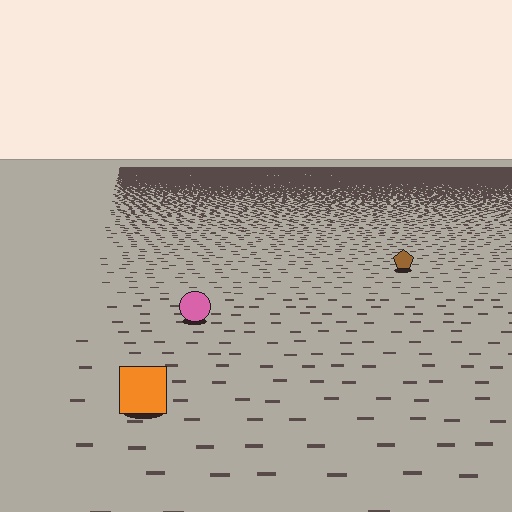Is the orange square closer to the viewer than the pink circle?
Yes. The orange square is closer — you can tell from the texture gradient: the ground texture is coarser near it.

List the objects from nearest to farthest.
From nearest to farthest: the orange square, the pink circle, the brown pentagon.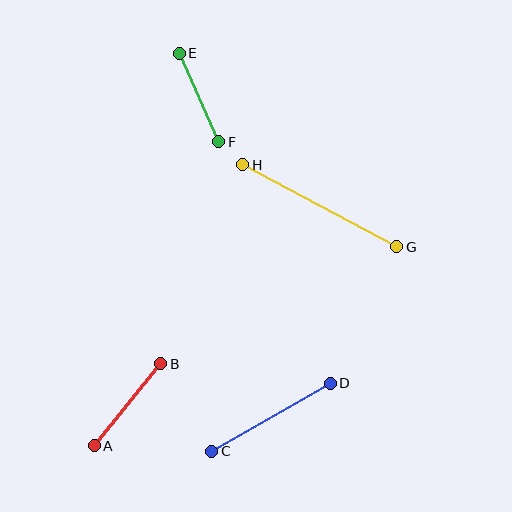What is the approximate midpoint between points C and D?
The midpoint is at approximately (271, 417) pixels.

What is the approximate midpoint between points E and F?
The midpoint is at approximately (199, 97) pixels.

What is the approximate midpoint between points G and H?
The midpoint is at approximately (320, 206) pixels.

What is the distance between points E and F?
The distance is approximately 97 pixels.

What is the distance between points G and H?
The distance is approximately 175 pixels.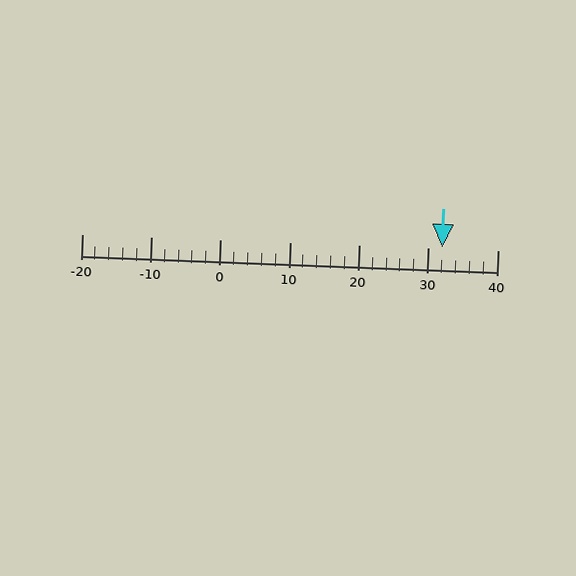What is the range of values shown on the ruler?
The ruler shows values from -20 to 40.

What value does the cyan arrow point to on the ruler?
The cyan arrow points to approximately 32.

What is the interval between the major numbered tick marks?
The major tick marks are spaced 10 units apart.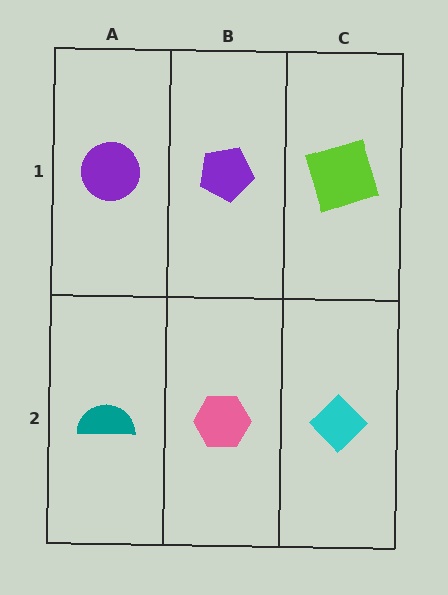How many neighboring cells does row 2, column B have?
3.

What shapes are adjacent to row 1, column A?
A teal semicircle (row 2, column A), a purple pentagon (row 1, column B).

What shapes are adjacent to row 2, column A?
A purple circle (row 1, column A), a pink hexagon (row 2, column B).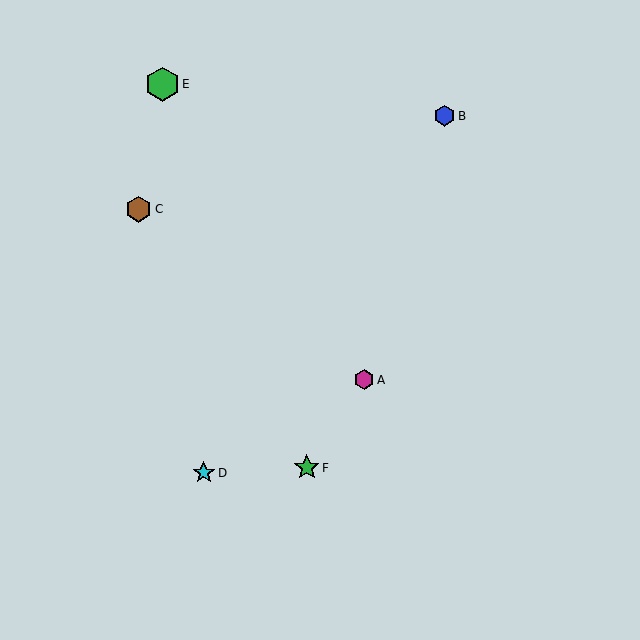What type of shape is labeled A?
Shape A is a magenta hexagon.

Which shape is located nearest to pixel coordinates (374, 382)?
The magenta hexagon (labeled A) at (364, 380) is nearest to that location.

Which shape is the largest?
The green hexagon (labeled E) is the largest.